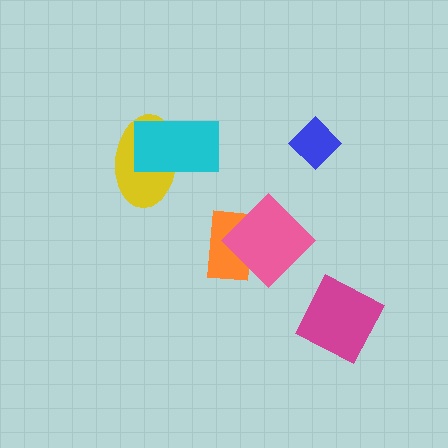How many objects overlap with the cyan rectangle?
1 object overlaps with the cyan rectangle.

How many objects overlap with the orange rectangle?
1 object overlaps with the orange rectangle.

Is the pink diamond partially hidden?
No, no other shape covers it.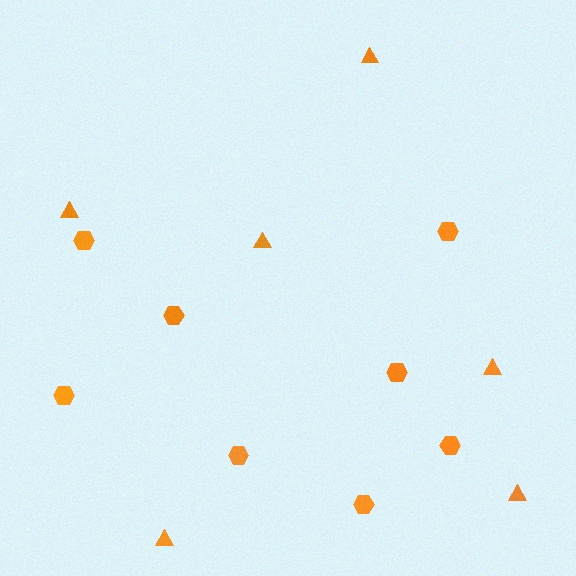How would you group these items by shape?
There are 2 groups: one group of triangles (6) and one group of hexagons (8).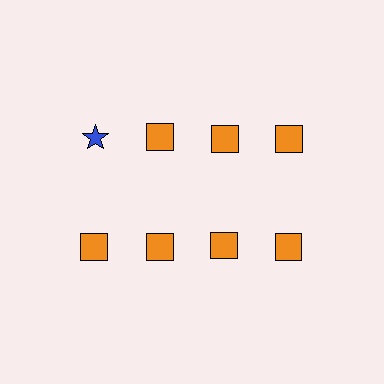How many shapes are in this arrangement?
There are 8 shapes arranged in a grid pattern.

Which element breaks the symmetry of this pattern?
The blue star in the top row, leftmost column breaks the symmetry. All other shapes are orange squares.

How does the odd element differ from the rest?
It differs in both color (blue instead of orange) and shape (star instead of square).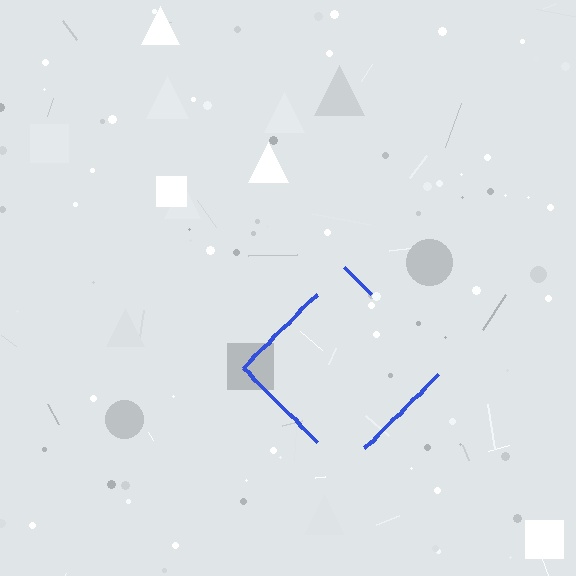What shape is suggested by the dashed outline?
The dashed outline suggests a diamond.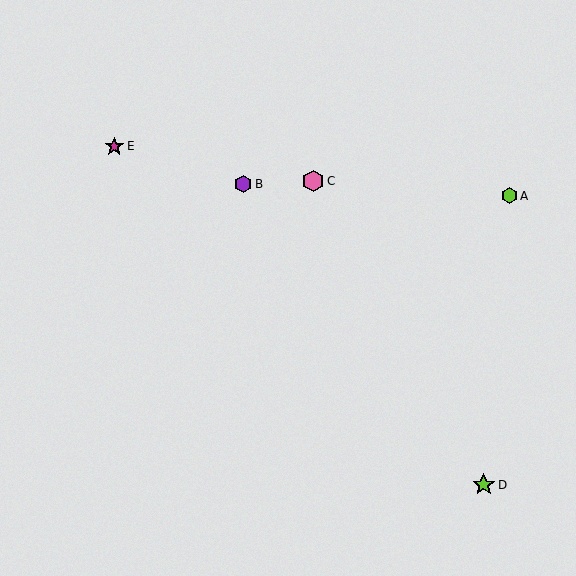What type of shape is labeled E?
Shape E is a magenta star.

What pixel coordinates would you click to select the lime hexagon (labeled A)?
Click at (509, 196) to select the lime hexagon A.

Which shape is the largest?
The lime star (labeled D) is the largest.